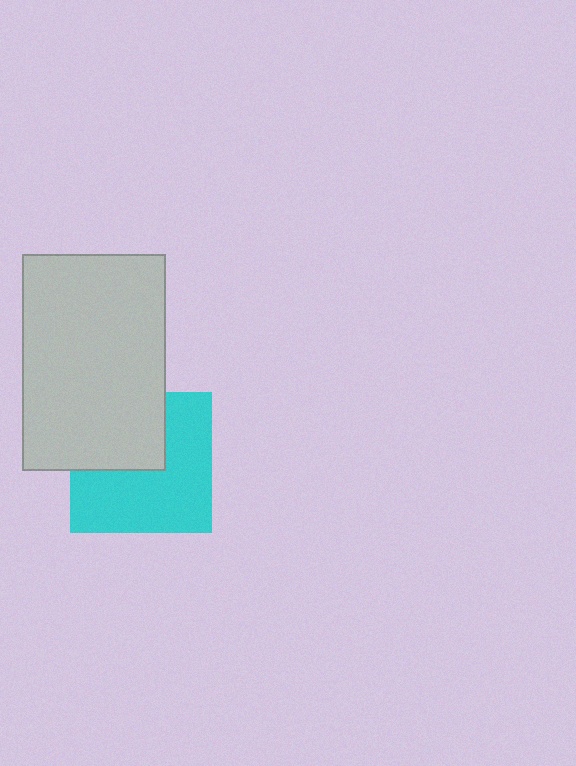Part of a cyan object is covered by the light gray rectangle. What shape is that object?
It is a square.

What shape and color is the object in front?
The object in front is a light gray rectangle.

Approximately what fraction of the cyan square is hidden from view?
Roughly 38% of the cyan square is hidden behind the light gray rectangle.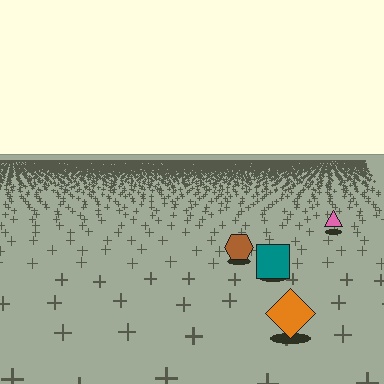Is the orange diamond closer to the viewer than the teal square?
Yes. The orange diamond is closer — you can tell from the texture gradient: the ground texture is coarser near it.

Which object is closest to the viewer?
The orange diamond is closest. The texture marks near it are larger and more spread out.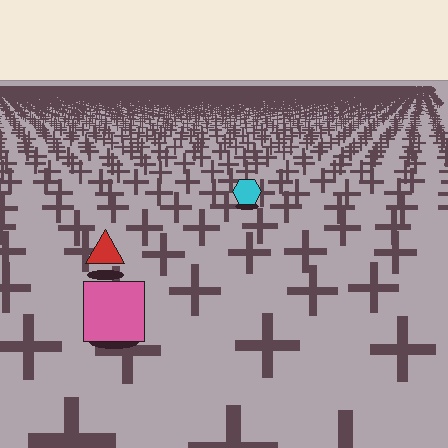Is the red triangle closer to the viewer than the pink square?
No. The pink square is closer — you can tell from the texture gradient: the ground texture is coarser near it.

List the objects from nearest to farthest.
From nearest to farthest: the pink square, the red triangle, the cyan hexagon.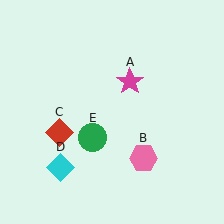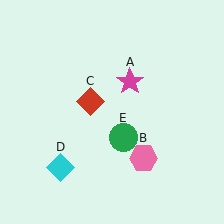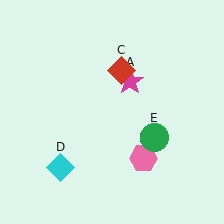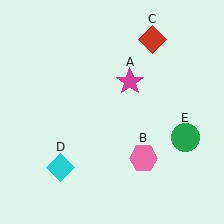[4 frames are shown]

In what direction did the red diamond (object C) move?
The red diamond (object C) moved up and to the right.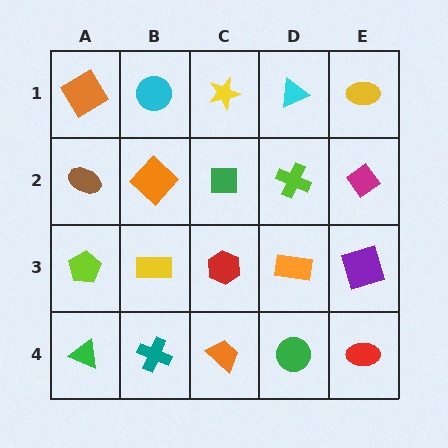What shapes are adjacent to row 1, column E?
A magenta diamond (row 2, column E), a cyan triangle (row 1, column D).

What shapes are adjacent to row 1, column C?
A green square (row 2, column C), a cyan circle (row 1, column B), a cyan triangle (row 1, column D).